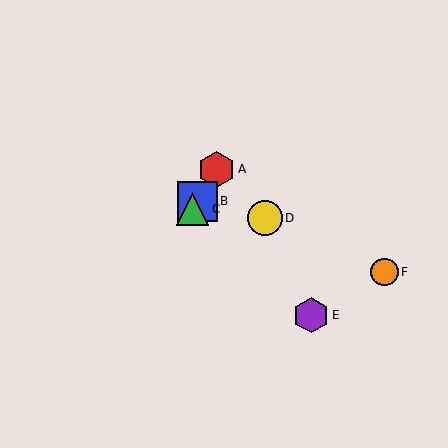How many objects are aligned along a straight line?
3 objects (A, B, C) are aligned along a straight line.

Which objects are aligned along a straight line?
Objects A, B, C are aligned along a straight line.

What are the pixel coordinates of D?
Object D is at (265, 218).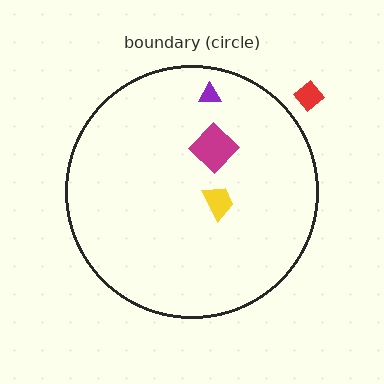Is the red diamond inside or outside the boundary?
Outside.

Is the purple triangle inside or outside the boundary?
Inside.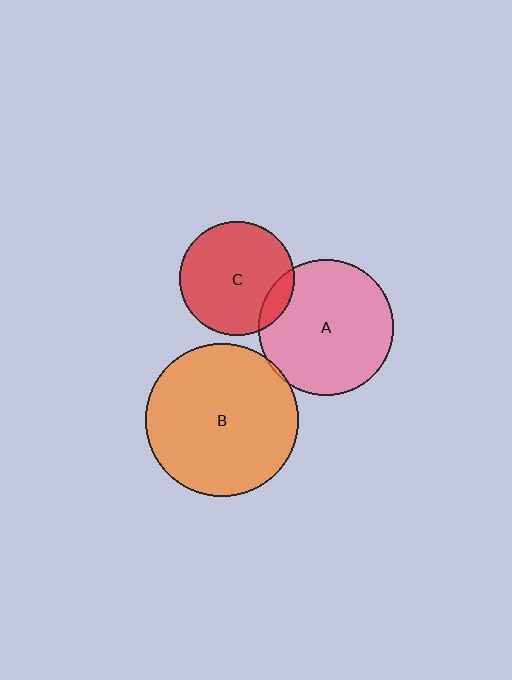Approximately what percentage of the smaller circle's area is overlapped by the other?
Approximately 10%.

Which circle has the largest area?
Circle B (orange).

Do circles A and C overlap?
Yes.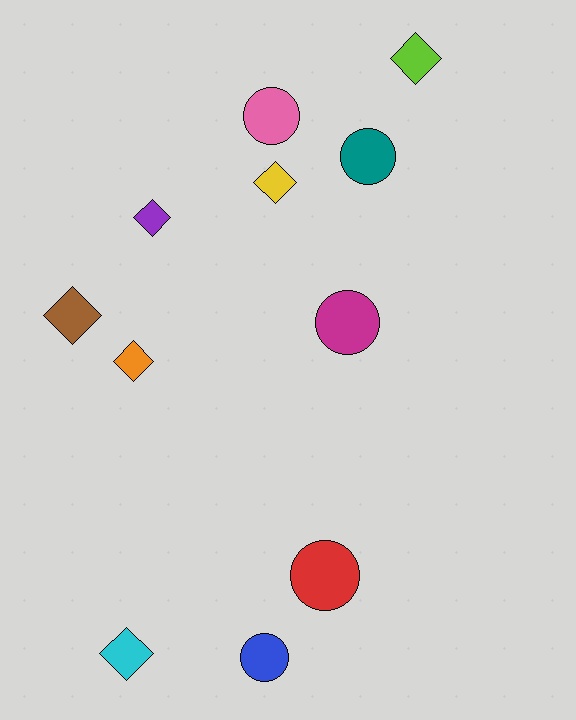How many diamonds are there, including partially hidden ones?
There are 6 diamonds.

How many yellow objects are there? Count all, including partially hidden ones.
There is 1 yellow object.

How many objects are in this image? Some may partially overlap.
There are 11 objects.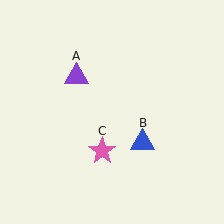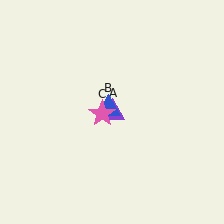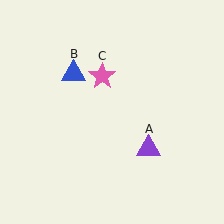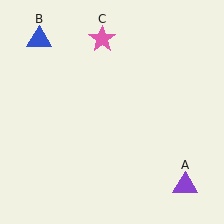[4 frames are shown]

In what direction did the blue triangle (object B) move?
The blue triangle (object B) moved up and to the left.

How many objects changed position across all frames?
3 objects changed position: purple triangle (object A), blue triangle (object B), pink star (object C).